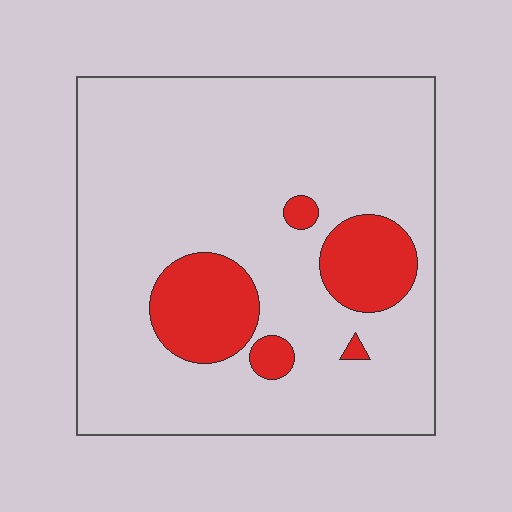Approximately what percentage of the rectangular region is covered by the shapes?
Approximately 15%.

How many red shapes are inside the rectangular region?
5.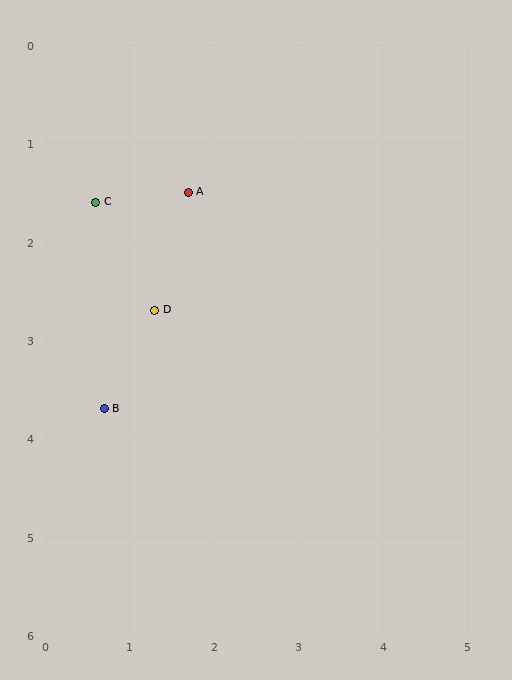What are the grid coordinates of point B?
Point B is at approximately (0.7, 3.7).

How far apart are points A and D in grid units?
Points A and D are about 1.3 grid units apart.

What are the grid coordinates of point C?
Point C is at approximately (0.6, 1.6).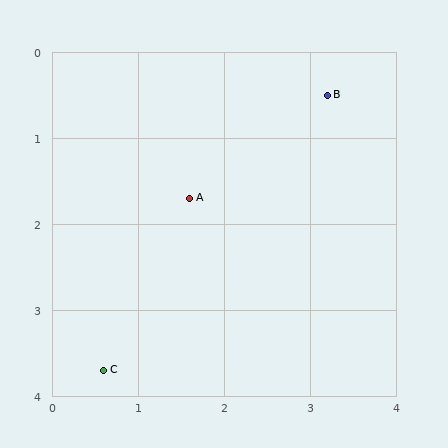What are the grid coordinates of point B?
Point B is at approximately (3.2, 0.5).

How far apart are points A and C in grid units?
Points A and C are about 2.2 grid units apart.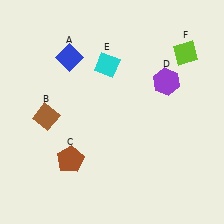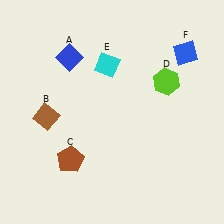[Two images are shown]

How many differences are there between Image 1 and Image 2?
There are 2 differences between the two images.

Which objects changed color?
D changed from purple to lime. F changed from lime to blue.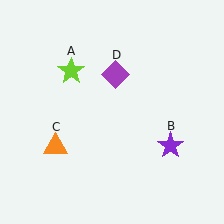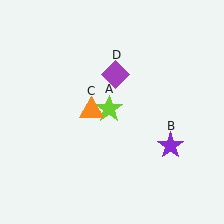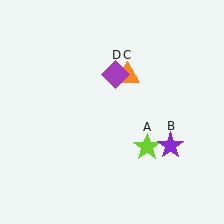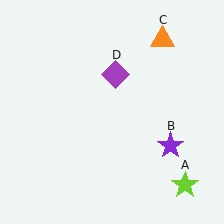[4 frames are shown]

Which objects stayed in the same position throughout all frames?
Purple star (object B) and purple diamond (object D) remained stationary.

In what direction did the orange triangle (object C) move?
The orange triangle (object C) moved up and to the right.